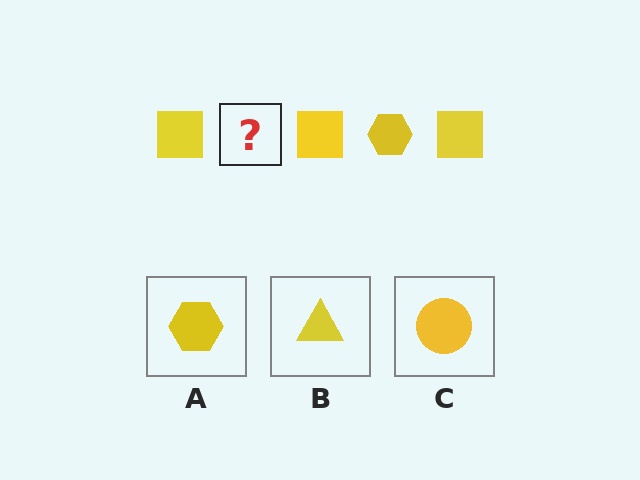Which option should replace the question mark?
Option A.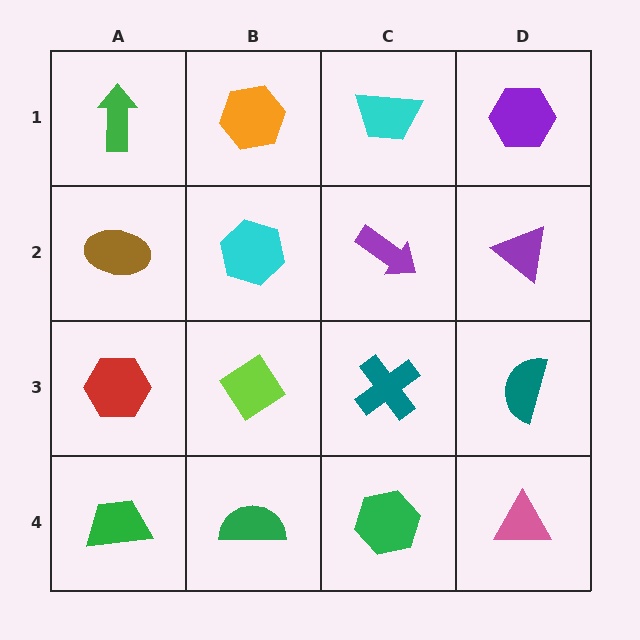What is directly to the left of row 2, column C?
A cyan hexagon.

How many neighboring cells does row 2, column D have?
3.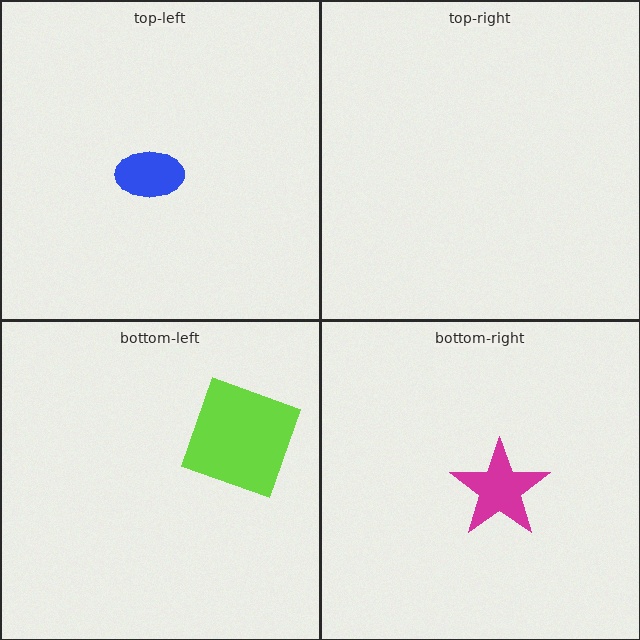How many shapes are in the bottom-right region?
1.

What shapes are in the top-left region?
The blue ellipse.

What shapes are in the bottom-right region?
The magenta star.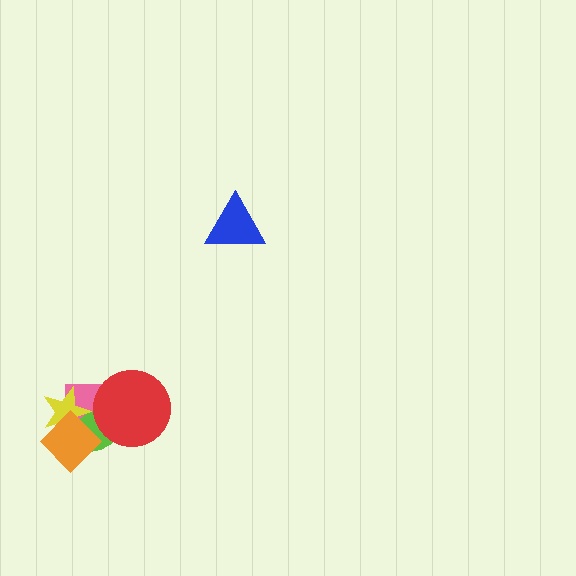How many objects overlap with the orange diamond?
3 objects overlap with the orange diamond.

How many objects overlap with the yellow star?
3 objects overlap with the yellow star.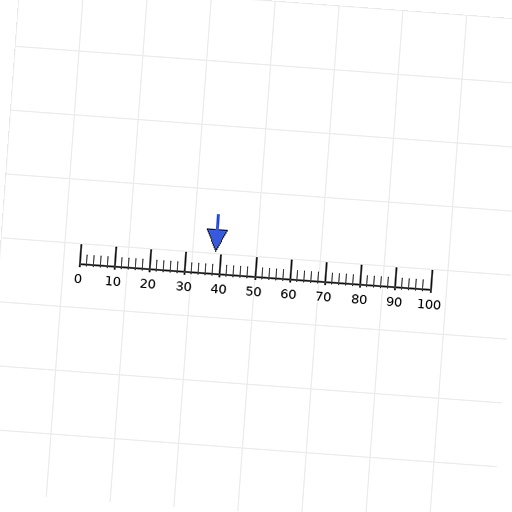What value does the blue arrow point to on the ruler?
The blue arrow points to approximately 38.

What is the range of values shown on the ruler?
The ruler shows values from 0 to 100.